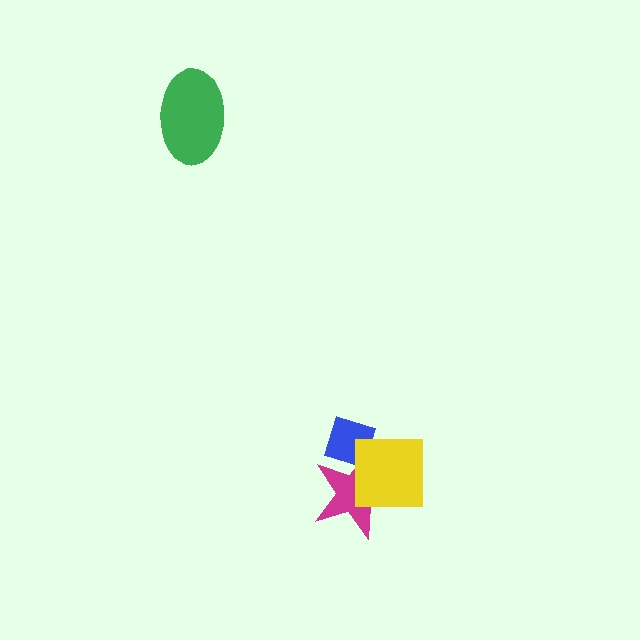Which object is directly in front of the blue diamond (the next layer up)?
The magenta star is directly in front of the blue diamond.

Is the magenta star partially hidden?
Yes, it is partially covered by another shape.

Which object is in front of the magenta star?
The yellow square is in front of the magenta star.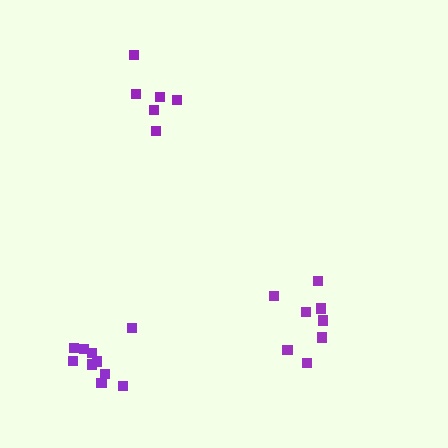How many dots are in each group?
Group 1: 10 dots, Group 2: 8 dots, Group 3: 6 dots (24 total).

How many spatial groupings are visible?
There are 3 spatial groupings.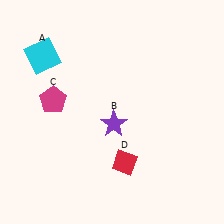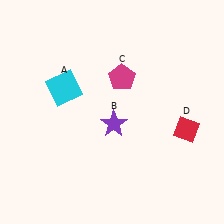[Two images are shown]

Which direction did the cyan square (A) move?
The cyan square (A) moved down.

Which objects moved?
The objects that moved are: the cyan square (A), the magenta pentagon (C), the red diamond (D).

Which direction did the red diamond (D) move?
The red diamond (D) moved right.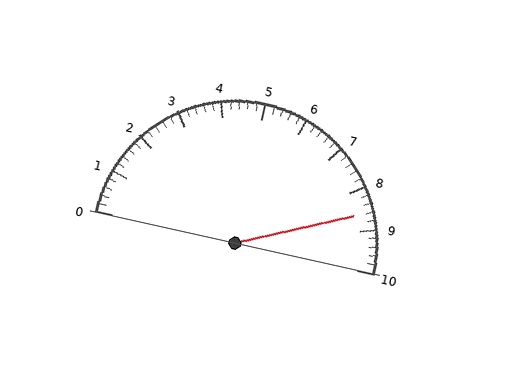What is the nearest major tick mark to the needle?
The nearest major tick mark is 9.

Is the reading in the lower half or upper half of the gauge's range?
The reading is in the upper half of the range (0 to 10).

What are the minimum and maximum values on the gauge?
The gauge ranges from 0 to 10.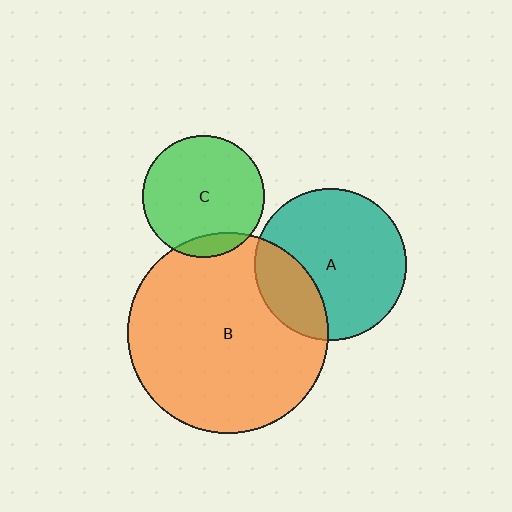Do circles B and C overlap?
Yes.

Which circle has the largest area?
Circle B (orange).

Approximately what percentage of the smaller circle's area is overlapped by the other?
Approximately 10%.